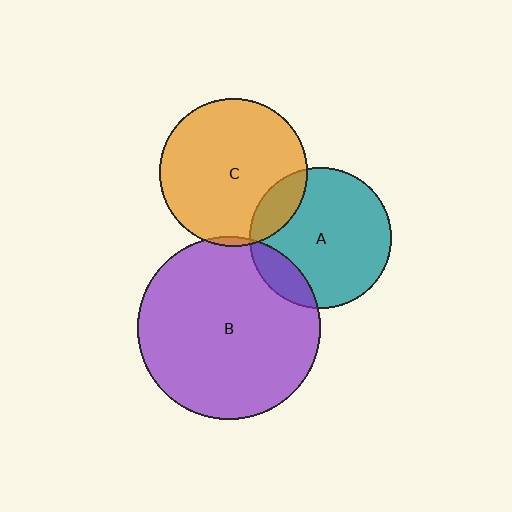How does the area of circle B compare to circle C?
Approximately 1.5 times.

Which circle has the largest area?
Circle B (purple).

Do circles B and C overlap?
Yes.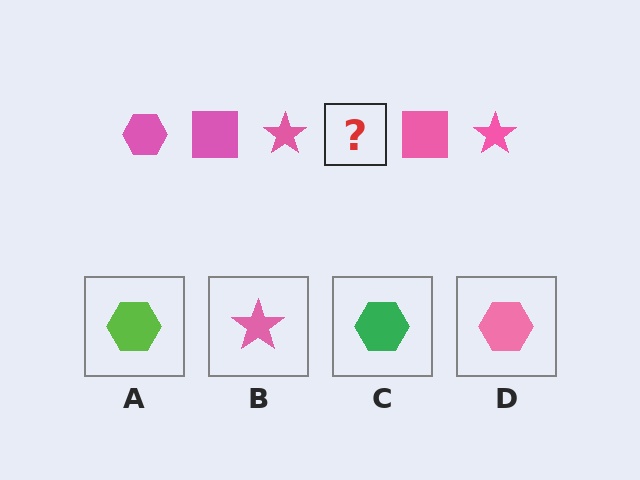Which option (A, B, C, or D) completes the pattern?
D.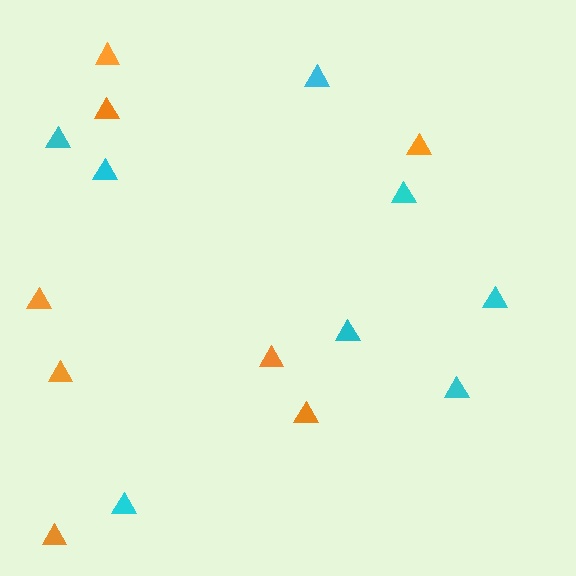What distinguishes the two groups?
There are 2 groups: one group of cyan triangles (8) and one group of orange triangles (8).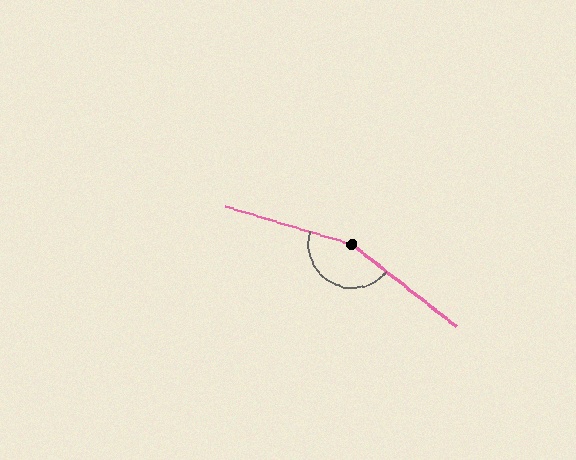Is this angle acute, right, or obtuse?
It is obtuse.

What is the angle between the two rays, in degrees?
Approximately 158 degrees.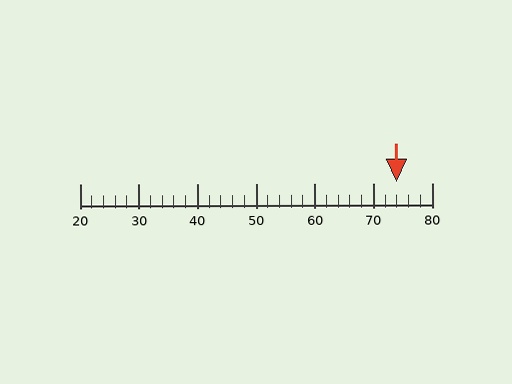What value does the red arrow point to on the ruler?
The red arrow points to approximately 74.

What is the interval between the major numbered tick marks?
The major tick marks are spaced 10 units apart.